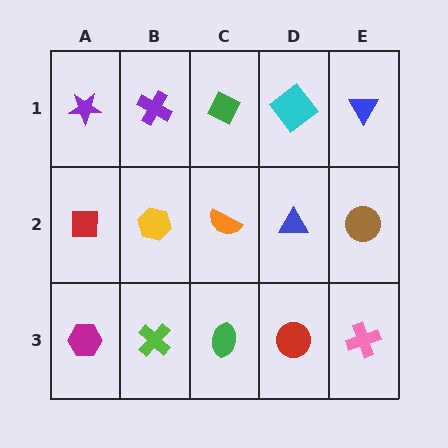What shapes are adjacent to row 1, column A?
A red square (row 2, column A), a purple cross (row 1, column B).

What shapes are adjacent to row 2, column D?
A cyan diamond (row 1, column D), a red circle (row 3, column D), an orange semicircle (row 2, column C), a brown circle (row 2, column E).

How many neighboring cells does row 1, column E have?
2.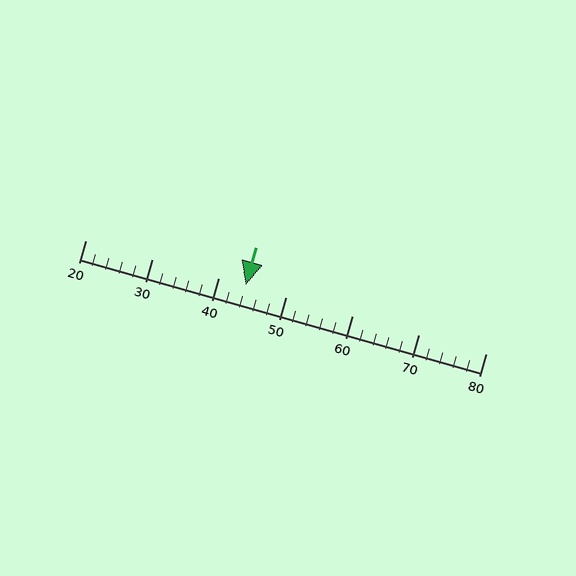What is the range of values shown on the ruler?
The ruler shows values from 20 to 80.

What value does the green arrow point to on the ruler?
The green arrow points to approximately 44.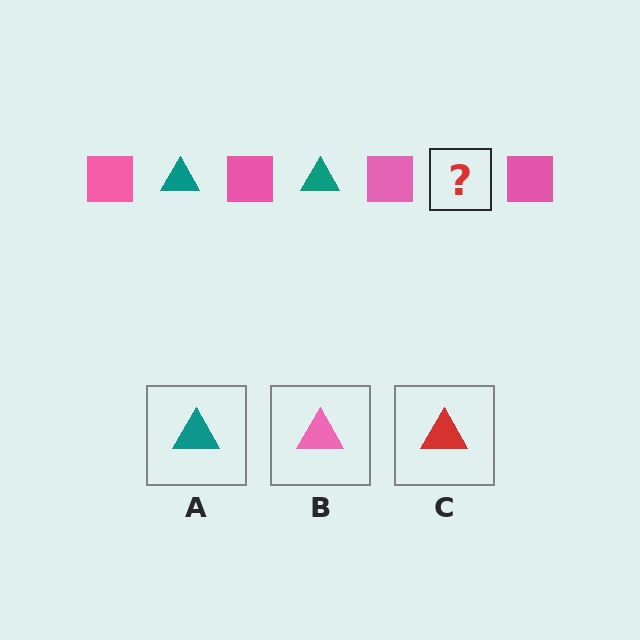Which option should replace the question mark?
Option A.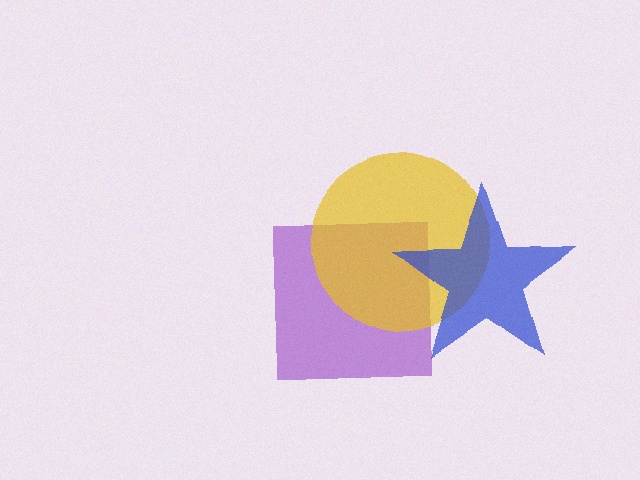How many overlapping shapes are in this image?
There are 3 overlapping shapes in the image.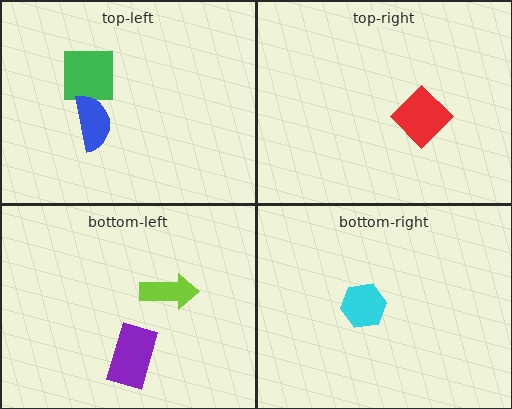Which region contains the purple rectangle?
The bottom-left region.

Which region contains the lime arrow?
The bottom-left region.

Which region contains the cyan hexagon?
The bottom-right region.